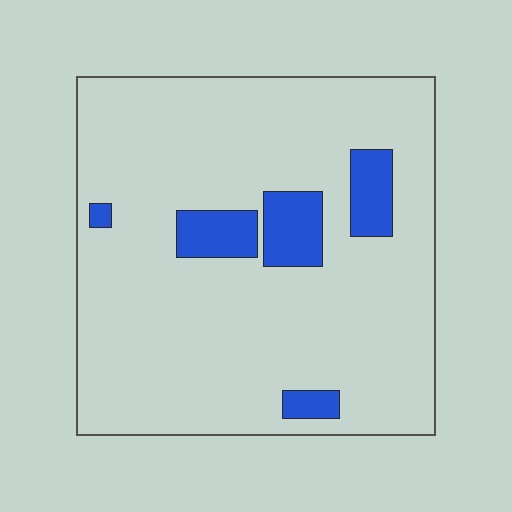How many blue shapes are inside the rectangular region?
5.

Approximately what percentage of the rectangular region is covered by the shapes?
Approximately 10%.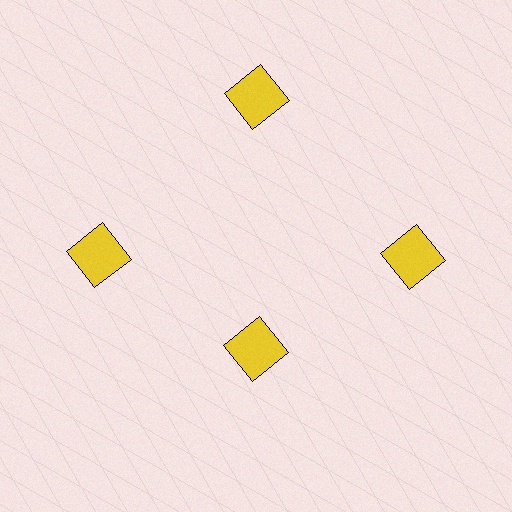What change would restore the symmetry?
The symmetry would be restored by moving it outward, back onto the ring so that all 4 squares sit at equal angles and equal distance from the center.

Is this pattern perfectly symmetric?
No. The 4 yellow squares are arranged in a ring, but one element near the 6 o'clock position is pulled inward toward the center, breaking the 4-fold rotational symmetry.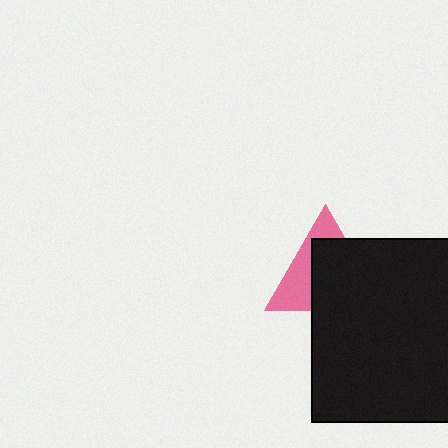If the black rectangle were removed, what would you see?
You would see the complete pink triangle.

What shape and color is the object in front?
The object in front is a black rectangle.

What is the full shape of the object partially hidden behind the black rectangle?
The partially hidden object is a pink triangle.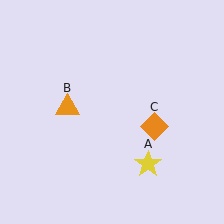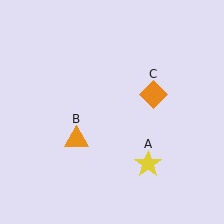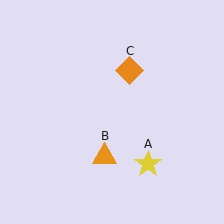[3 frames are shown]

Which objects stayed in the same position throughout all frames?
Yellow star (object A) remained stationary.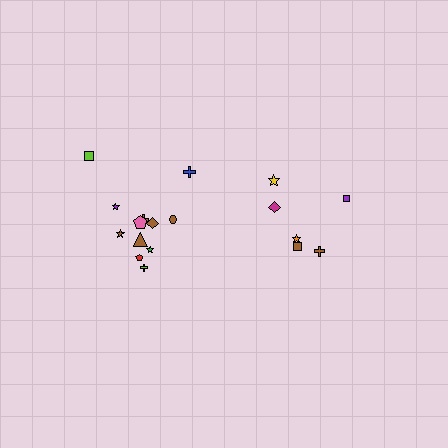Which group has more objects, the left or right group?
The left group.